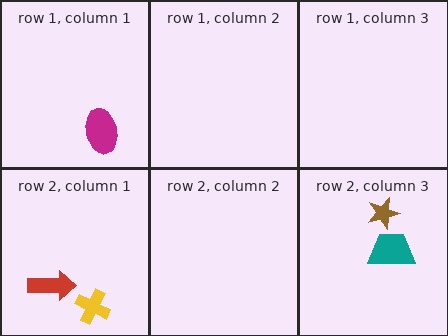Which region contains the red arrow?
The row 2, column 1 region.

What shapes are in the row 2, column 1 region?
The yellow cross, the red arrow.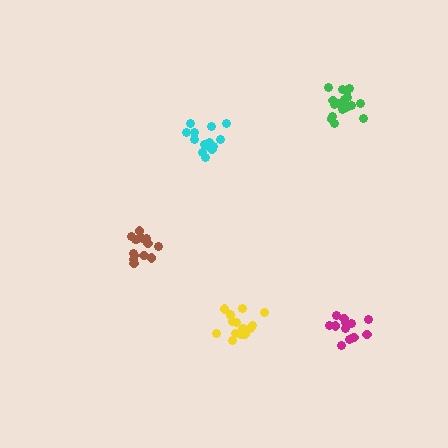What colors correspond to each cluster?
The clusters are colored: magenta, yellow, cyan, green, brown.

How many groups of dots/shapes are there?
There are 5 groups.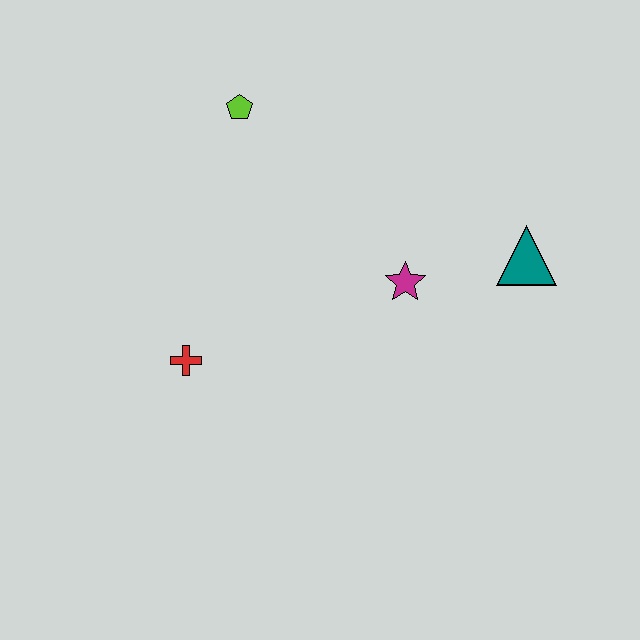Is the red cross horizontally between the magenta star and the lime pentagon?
No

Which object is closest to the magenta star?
The teal triangle is closest to the magenta star.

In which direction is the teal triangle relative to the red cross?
The teal triangle is to the right of the red cross.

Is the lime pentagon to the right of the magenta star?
No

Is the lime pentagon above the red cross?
Yes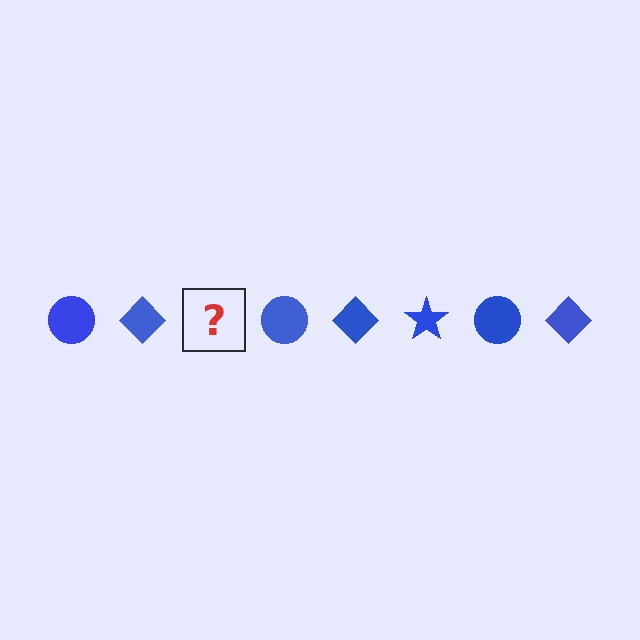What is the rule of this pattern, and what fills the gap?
The rule is that the pattern cycles through circle, diamond, star shapes in blue. The gap should be filled with a blue star.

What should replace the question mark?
The question mark should be replaced with a blue star.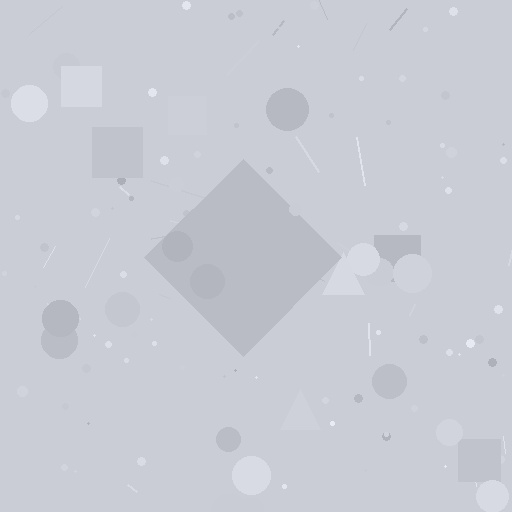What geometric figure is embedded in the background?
A diamond is embedded in the background.